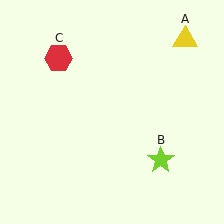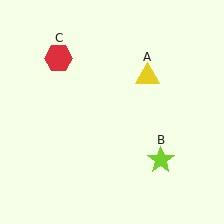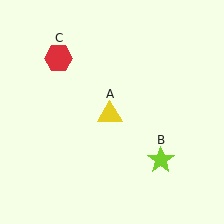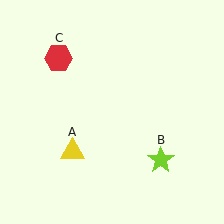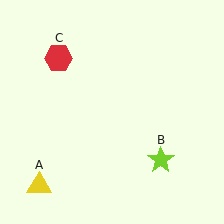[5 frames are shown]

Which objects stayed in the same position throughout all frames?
Lime star (object B) and red hexagon (object C) remained stationary.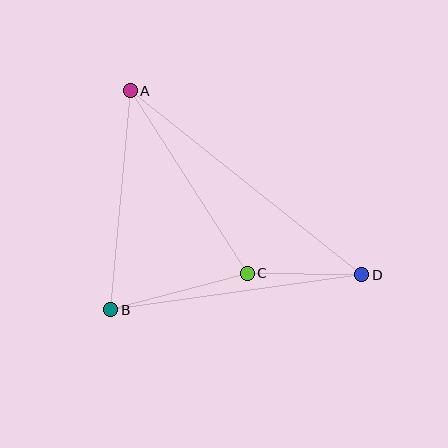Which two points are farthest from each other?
Points A and D are farthest from each other.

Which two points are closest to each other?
Points C and D are closest to each other.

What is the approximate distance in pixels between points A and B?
The distance between A and B is approximately 220 pixels.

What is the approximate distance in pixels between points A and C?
The distance between A and C is approximately 217 pixels.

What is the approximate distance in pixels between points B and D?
The distance between B and D is approximately 253 pixels.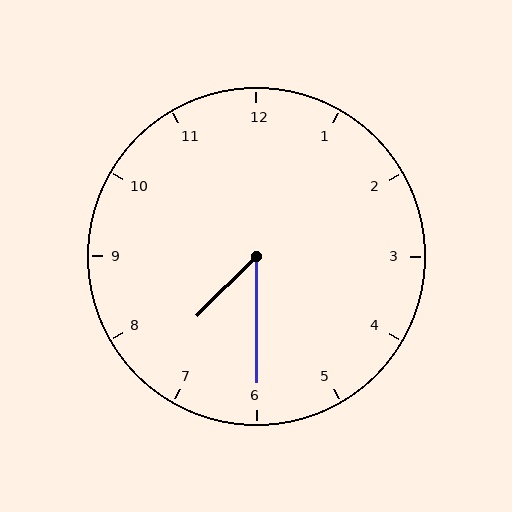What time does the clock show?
7:30.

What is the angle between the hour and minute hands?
Approximately 45 degrees.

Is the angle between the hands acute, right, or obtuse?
It is acute.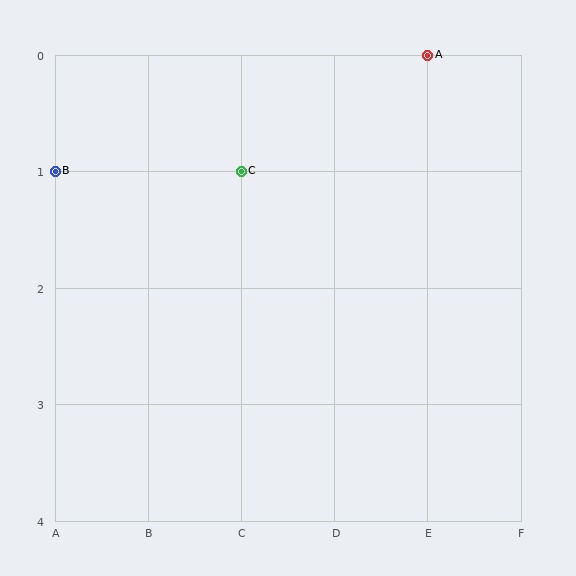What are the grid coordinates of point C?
Point C is at grid coordinates (C, 1).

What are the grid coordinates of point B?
Point B is at grid coordinates (A, 1).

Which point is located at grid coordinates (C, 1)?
Point C is at (C, 1).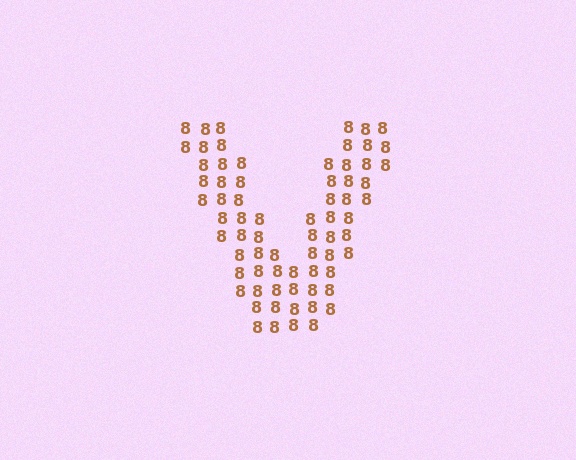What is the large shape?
The large shape is the letter V.